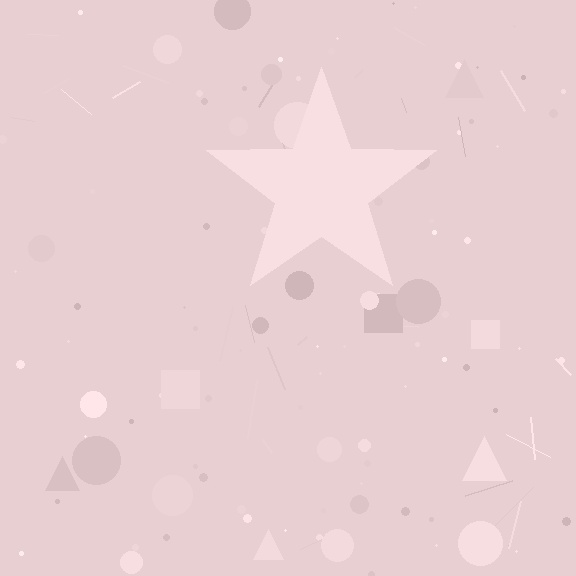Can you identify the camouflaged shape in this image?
The camouflaged shape is a star.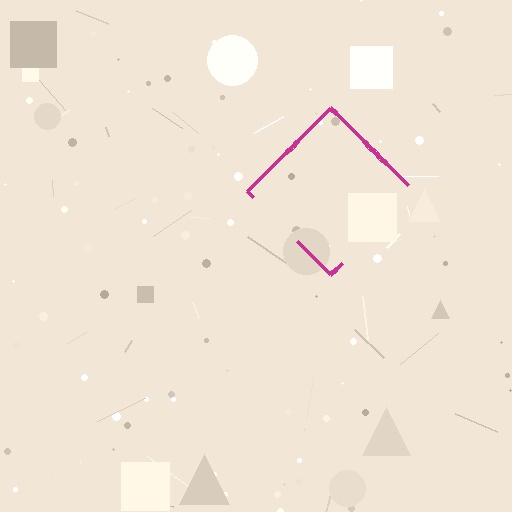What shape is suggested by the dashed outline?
The dashed outline suggests a diamond.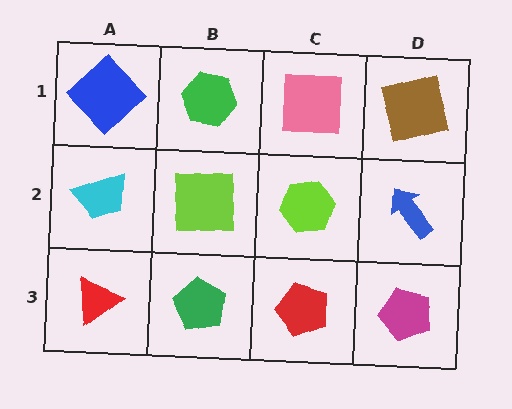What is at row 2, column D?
A blue arrow.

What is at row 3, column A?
A red triangle.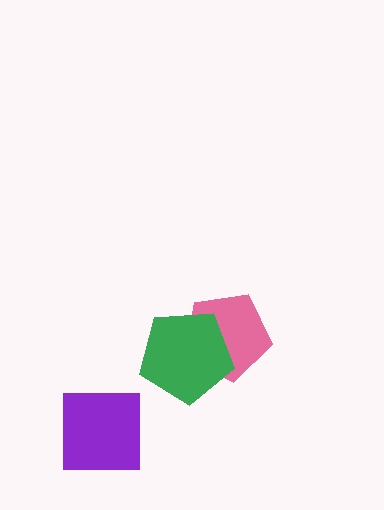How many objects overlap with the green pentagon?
1 object overlaps with the green pentagon.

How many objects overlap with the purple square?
0 objects overlap with the purple square.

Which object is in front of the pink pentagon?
The green pentagon is in front of the pink pentagon.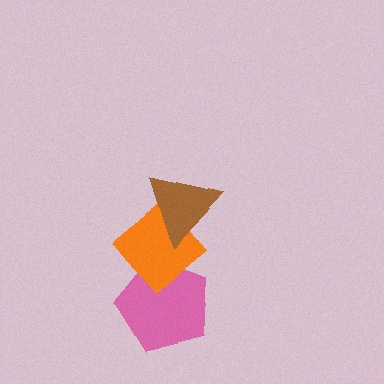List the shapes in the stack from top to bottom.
From top to bottom: the brown triangle, the orange diamond, the pink pentagon.